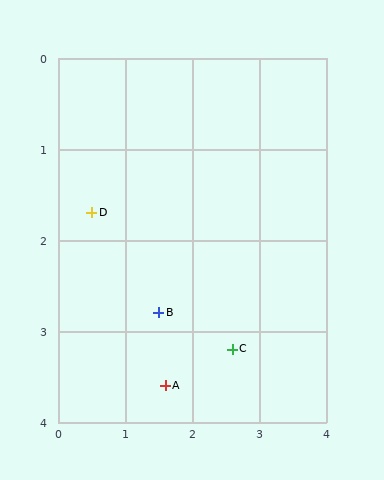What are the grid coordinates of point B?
Point B is at approximately (1.5, 2.8).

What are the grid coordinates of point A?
Point A is at approximately (1.6, 3.6).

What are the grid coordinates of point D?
Point D is at approximately (0.5, 1.7).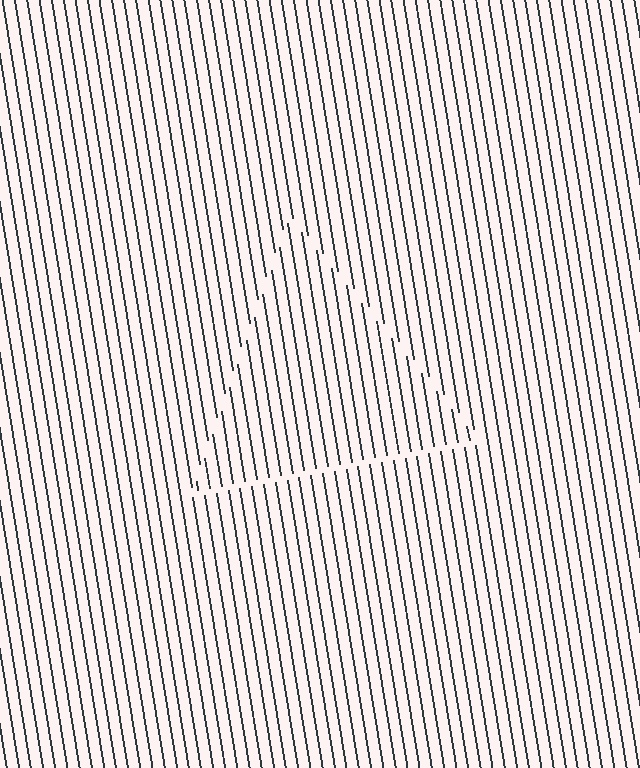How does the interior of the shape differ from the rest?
The interior of the shape contains the same grating, shifted by half a period — the contour is defined by the phase discontinuity where line-ends from the inner and outer gratings abut.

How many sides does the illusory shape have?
3 sides — the line-ends trace a triangle.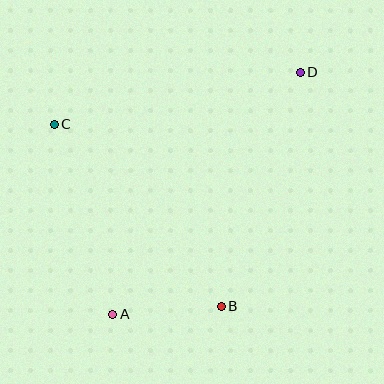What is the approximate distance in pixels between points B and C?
The distance between B and C is approximately 247 pixels.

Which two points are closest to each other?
Points A and B are closest to each other.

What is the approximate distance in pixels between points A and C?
The distance between A and C is approximately 199 pixels.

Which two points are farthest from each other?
Points A and D are farthest from each other.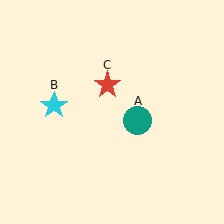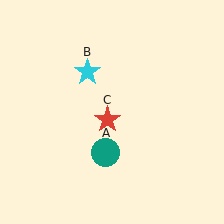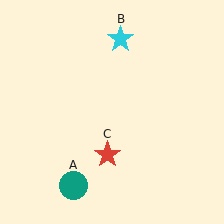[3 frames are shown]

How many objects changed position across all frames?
3 objects changed position: teal circle (object A), cyan star (object B), red star (object C).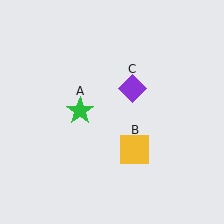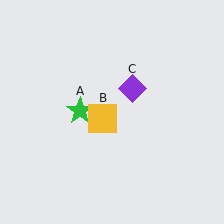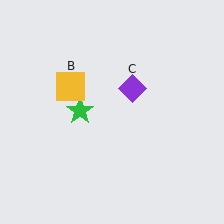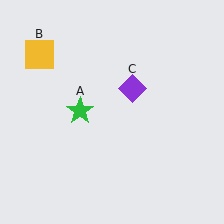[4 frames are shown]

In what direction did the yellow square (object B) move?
The yellow square (object B) moved up and to the left.